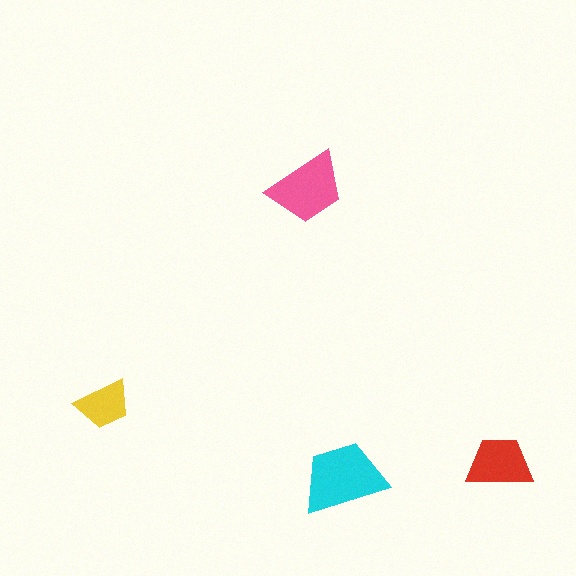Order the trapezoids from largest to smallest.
the cyan one, the pink one, the red one, the yellow one.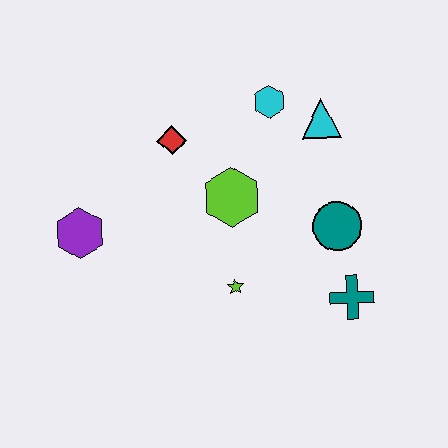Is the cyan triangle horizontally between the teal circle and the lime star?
Yes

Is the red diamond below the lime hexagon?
No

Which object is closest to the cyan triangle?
The cyan hexagon is closest to the cyan triangle.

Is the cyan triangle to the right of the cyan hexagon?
Yes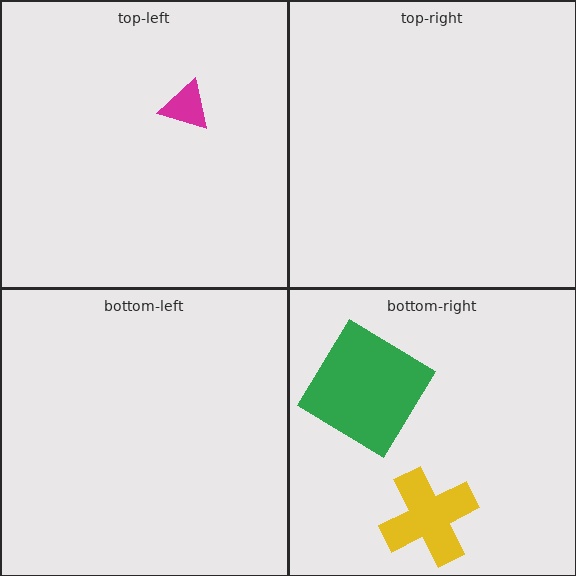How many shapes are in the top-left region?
1.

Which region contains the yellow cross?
The bottom-right region.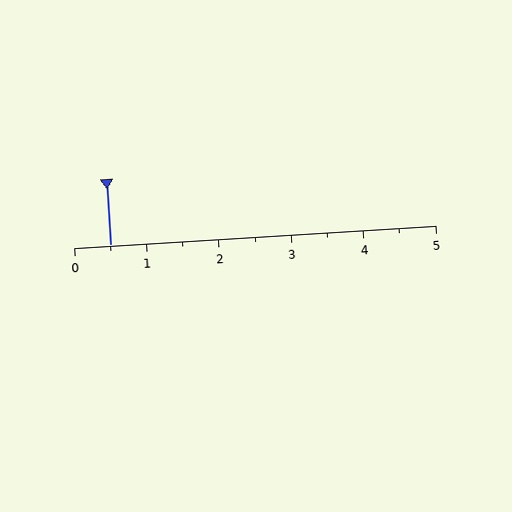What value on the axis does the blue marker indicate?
The marker indicates approximately 0.5.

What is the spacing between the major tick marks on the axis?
The major ticks are spaced 1 apart.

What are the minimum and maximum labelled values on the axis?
The axis runs from 0 to 5.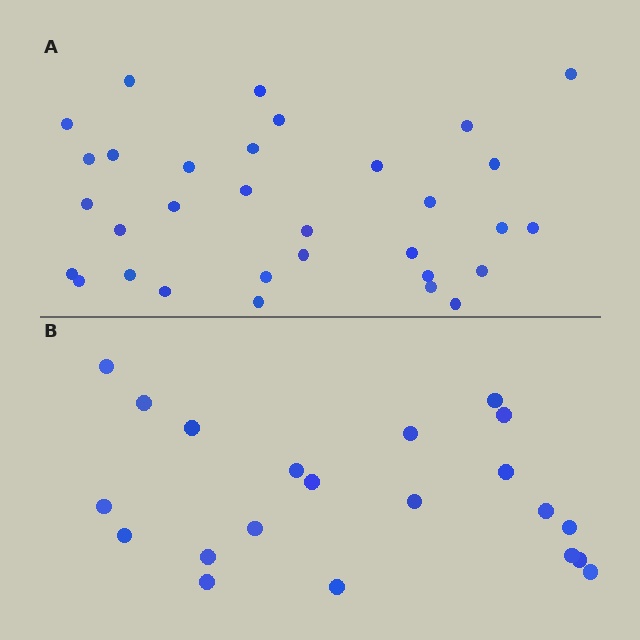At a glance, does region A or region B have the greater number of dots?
Region A (the top region) has more dots.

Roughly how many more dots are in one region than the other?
Region A has roughly 12 or so more dots than region B.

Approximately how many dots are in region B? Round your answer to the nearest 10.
About 20 dots. (The exact count is 21, which rounds to 20.)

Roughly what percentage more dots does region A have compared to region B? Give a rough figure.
About 50% more.